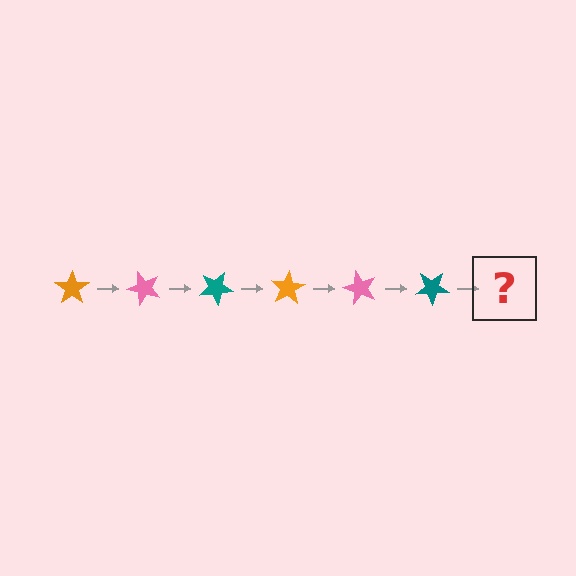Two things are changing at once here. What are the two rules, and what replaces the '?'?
The two rules are that it rotates 50 degrees each step and the color cycles through orange, pink, and teal. The '?' should be an orange star, rotated 300 degrees from the start.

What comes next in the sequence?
The next element should be an orange star, rotated 300 degrees from the start.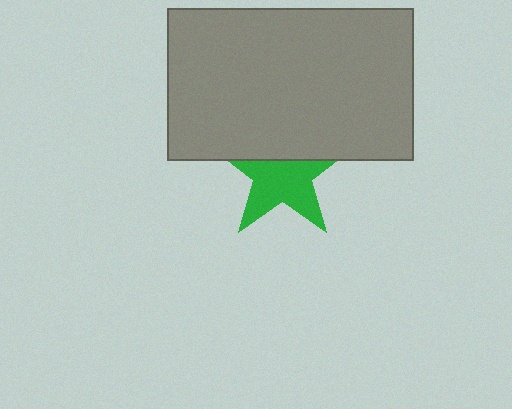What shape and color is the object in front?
The object in front is a gray rectangle.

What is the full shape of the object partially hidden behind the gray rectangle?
The partially hidden object is a green star.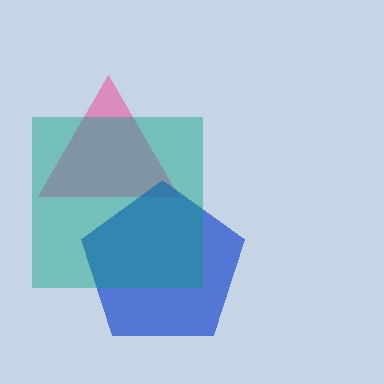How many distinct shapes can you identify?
There are 3 distinct shapes: a pink triangle, a blue pentagon, a teal square.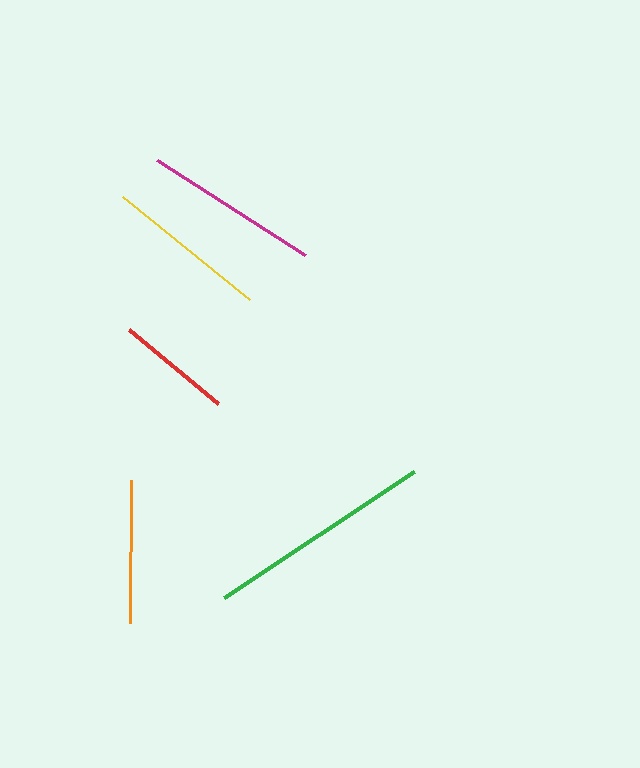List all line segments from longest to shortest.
From longest to shortest: green, magenta, yellow, orange, red.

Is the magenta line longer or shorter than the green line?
The green line is longer than the magenta line.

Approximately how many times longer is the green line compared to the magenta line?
The green line is approximately 1.3 times the length of the magenta line.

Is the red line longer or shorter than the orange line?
The orange line is longer than the red line.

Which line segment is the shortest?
The red line is the shortest at approximately 115 pixels.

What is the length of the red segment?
The red segment is approximately 115 pixels long.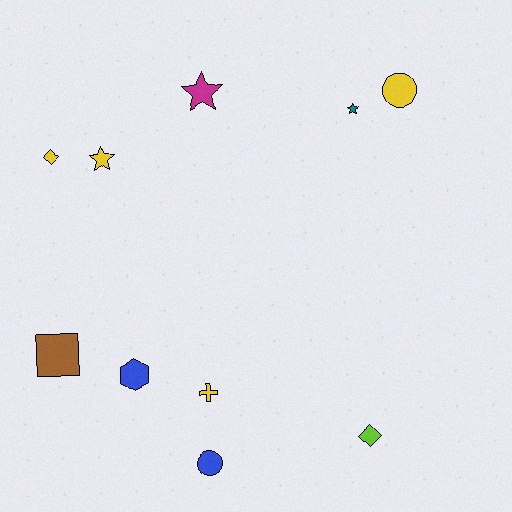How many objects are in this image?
There are 10 objects.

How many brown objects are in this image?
There is 1 brown object.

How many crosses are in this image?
There is 1 cross.